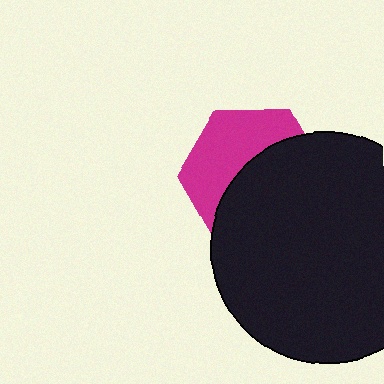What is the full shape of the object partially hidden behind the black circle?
The partially hidden object is a magenta hexagon.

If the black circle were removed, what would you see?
You would see the complete magenta hexagon.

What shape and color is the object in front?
The object in front is a black circle.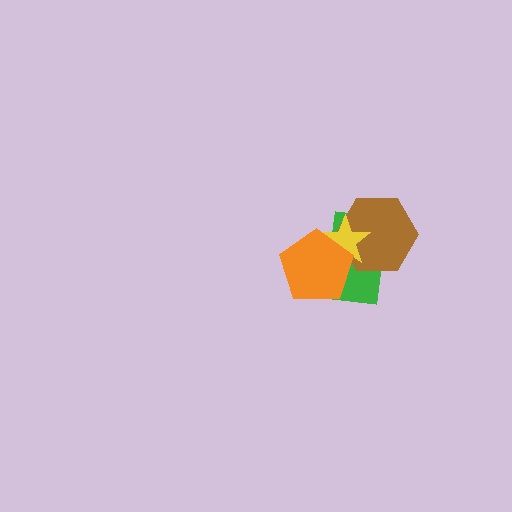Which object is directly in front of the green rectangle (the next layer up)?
The brown hexagon is directly in front of the green rectangle.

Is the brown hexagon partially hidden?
Yes, it is partially covered by another shape.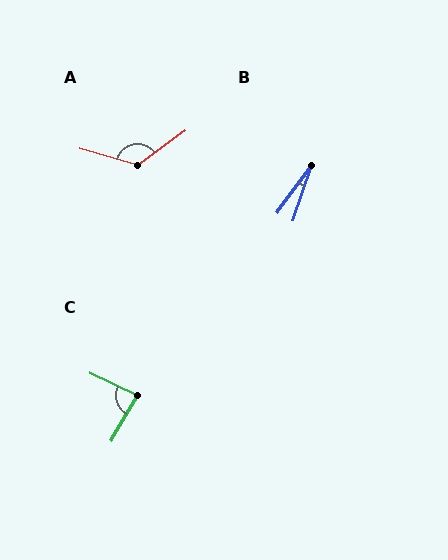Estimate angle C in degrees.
Approximately 84 degrees.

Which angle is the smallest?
B, at approximately 17 degrees.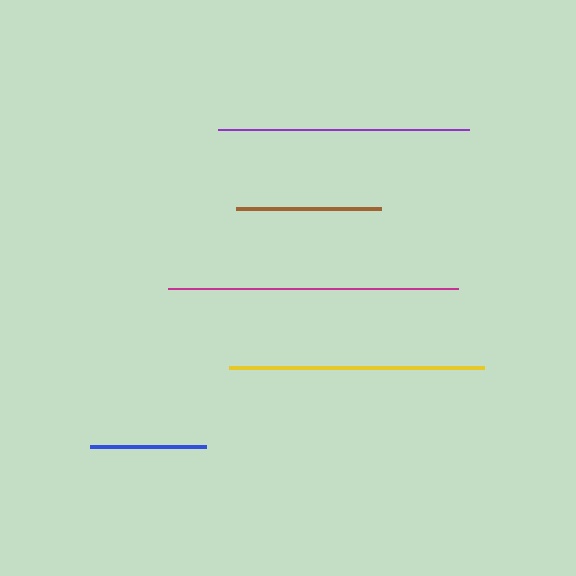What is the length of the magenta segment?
The magenta segment is approximately 290 pixels long.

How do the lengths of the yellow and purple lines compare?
The yellow and purple lines are approximately the same length.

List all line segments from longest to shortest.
From longest to shortest: magenta, yellow, purple, brown, blue.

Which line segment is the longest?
The magenta line is the longest at approximately 290 pixels.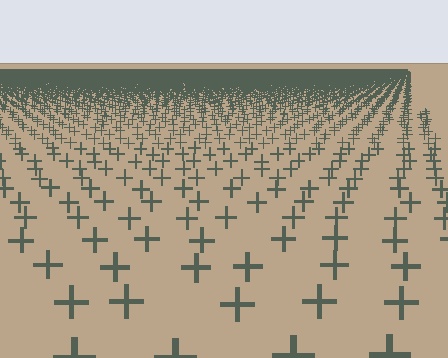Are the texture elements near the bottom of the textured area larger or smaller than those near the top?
Larger. Near the bottom, elements are closer to the viewer and appear at a bigger on-screen size.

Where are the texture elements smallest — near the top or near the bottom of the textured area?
Near the top.